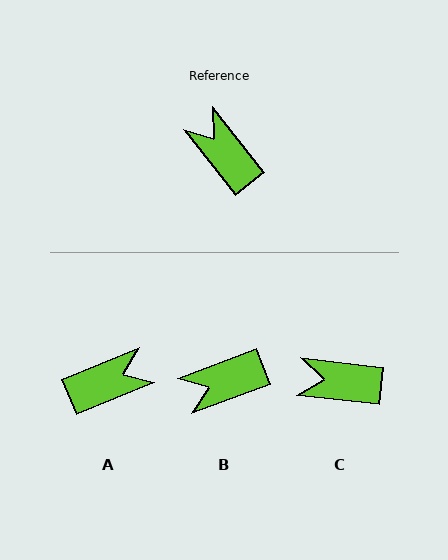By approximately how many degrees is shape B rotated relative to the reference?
Approximately 72 degrees counter-clockwise.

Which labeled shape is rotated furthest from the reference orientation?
A, about 106 degrees away.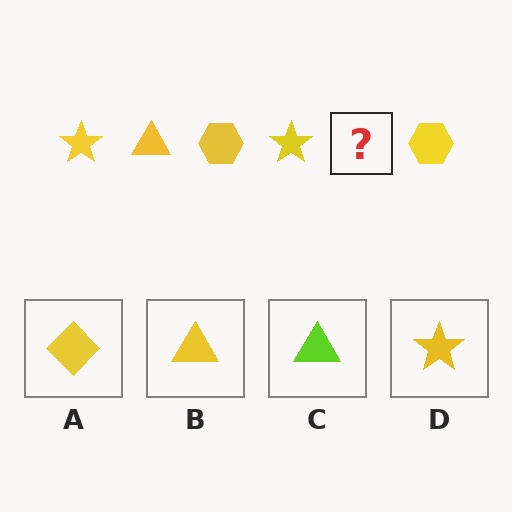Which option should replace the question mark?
Option B.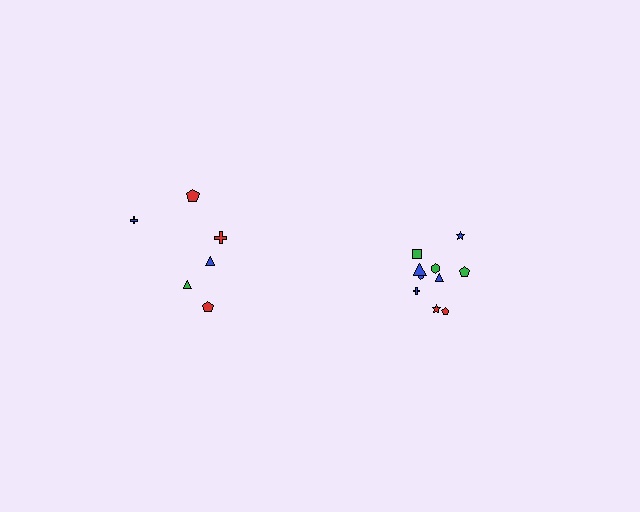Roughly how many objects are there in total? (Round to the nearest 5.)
Roughly 15 objects in total.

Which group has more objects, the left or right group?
The right group.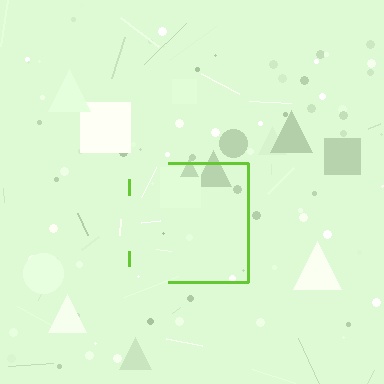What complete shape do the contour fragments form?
The contour fragments form a square.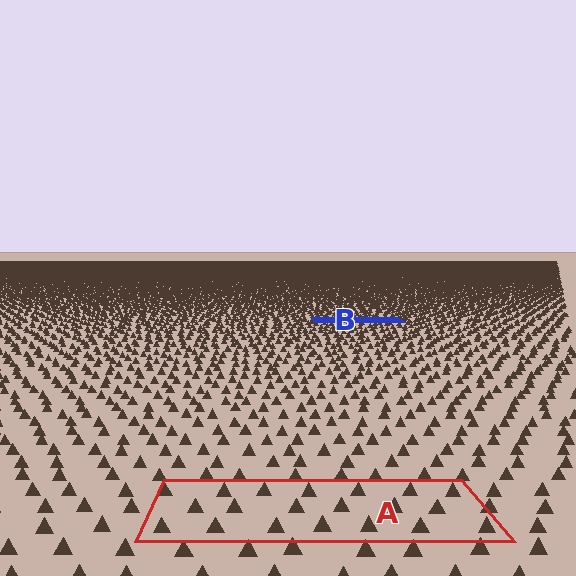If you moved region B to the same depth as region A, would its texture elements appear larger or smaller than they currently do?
They would appear larger. At a closer depth, the same texture elements are projected at a bigger on-screen size.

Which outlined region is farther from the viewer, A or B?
Region B is farther from the viewer — the texture elements inside it appear smaller and more densely packed.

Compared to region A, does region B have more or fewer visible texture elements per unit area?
Region B has more texture elements per unit area — they are packed more densely because it is farther away.